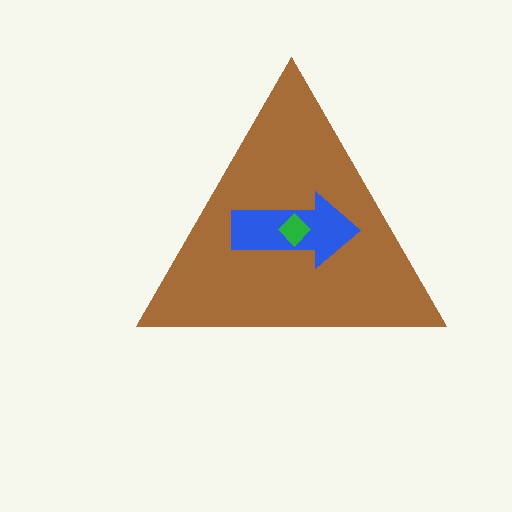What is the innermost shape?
The green diamond.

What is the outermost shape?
The brown triangle.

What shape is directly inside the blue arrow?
The green diamond.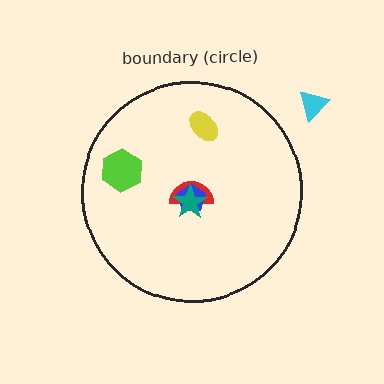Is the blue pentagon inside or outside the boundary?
Inside.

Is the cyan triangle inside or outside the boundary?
Outside.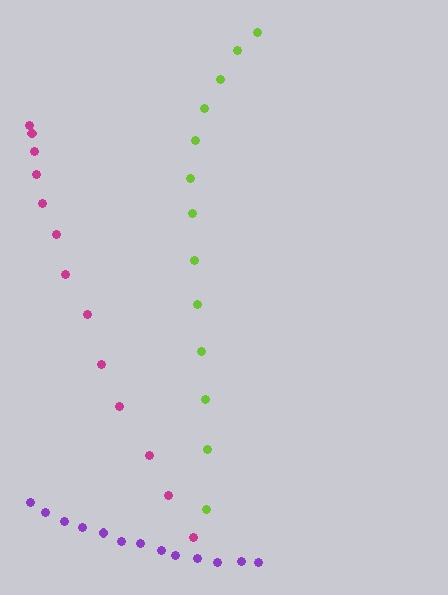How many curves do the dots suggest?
There are 3 distinct paths.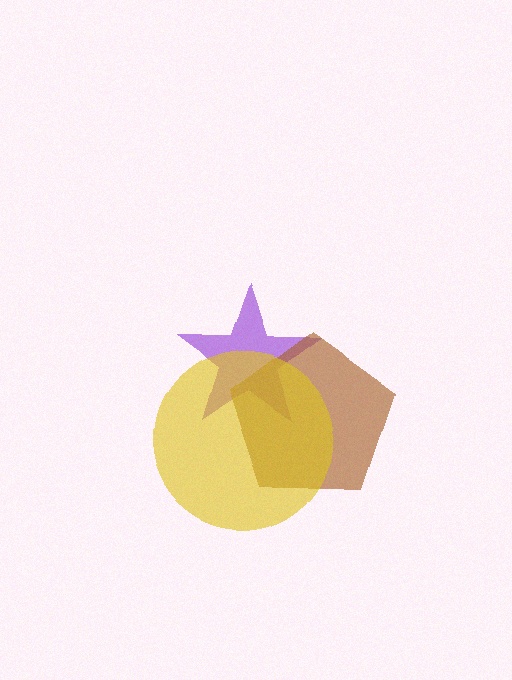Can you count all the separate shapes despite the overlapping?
Yes, there are 3 separate shapes.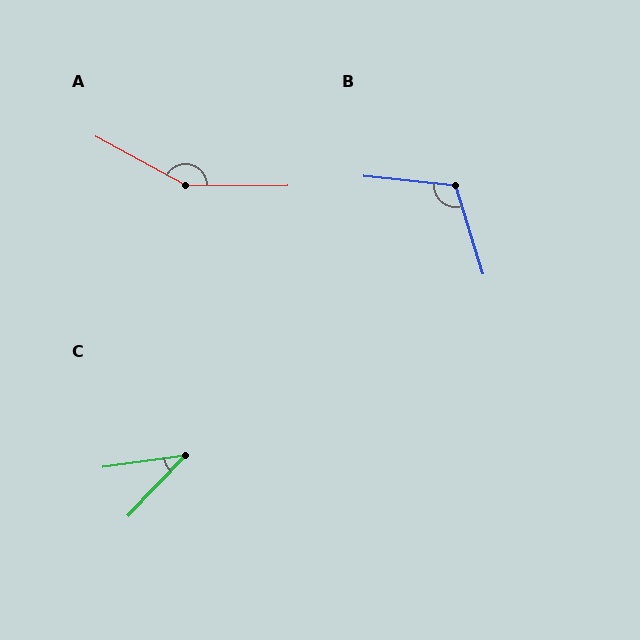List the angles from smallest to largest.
C (39°), B (113°), A (151°).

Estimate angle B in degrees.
Approximately 113 degrees.